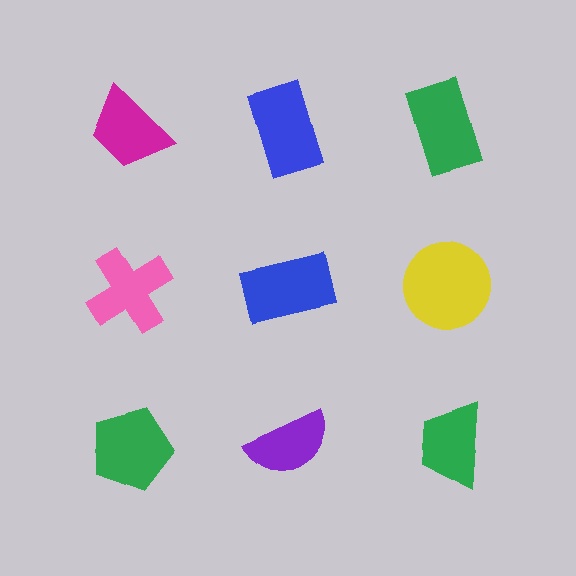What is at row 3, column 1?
A green pentagon.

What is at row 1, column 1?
A magenta trapezoid.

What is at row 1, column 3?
A green rectangle.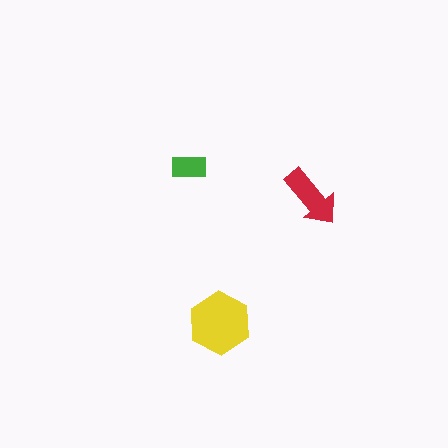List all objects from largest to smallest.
The yellow hexagon, the red arrow, the green rectangle.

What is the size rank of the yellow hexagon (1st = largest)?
1st.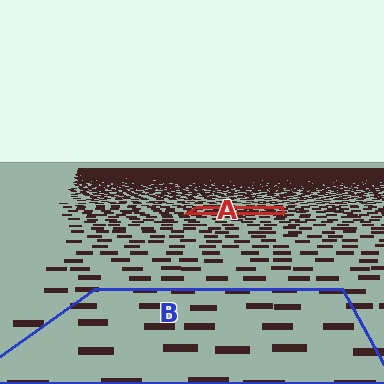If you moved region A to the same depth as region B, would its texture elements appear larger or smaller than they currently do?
They would appear larger. At a closer depth, the same texture elements are projected at a bigger on-screen size.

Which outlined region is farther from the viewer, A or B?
Region A is farther from the viewer — the texture elements inside it appear smaller and more densely packed.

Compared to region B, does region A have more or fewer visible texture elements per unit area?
Region A has more texture elements per unit area — they are packed more densely because it is farther away.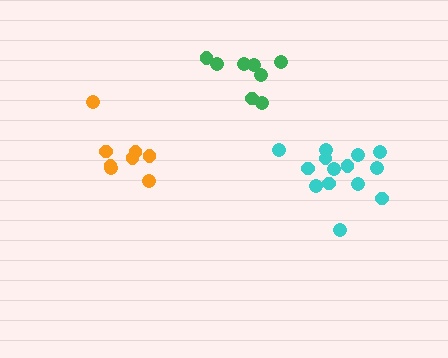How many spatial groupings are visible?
There are 3 spatial groupings.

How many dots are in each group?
Group 1: 14 dots, Group 2: 8 dots, Group 3: 8 dots (30 total).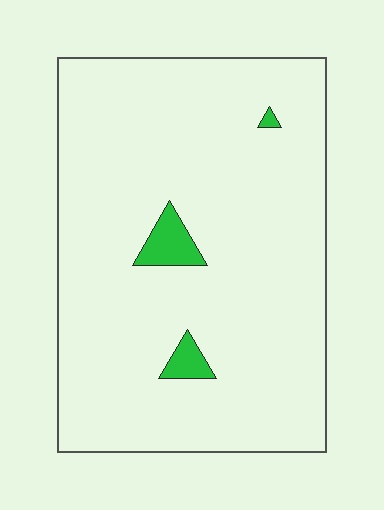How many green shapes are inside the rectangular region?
3.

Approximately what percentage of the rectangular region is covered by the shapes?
Approximately 5%.